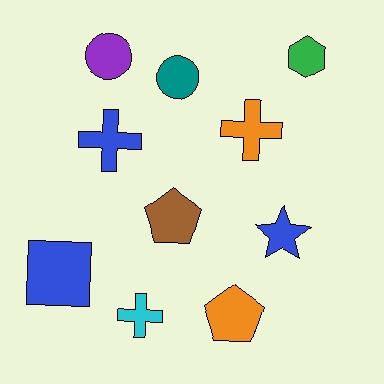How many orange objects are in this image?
There are 2 orange objects.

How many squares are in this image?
There is 1 square.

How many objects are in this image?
There are 10 objects.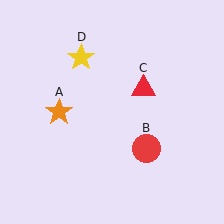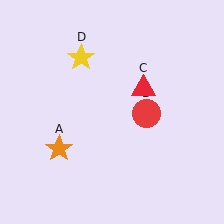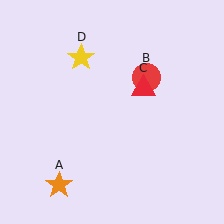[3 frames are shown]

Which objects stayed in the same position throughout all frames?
Red triangle (object C) and yellow star (object D) remained stationary.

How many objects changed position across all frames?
2 objects changed position: orange star (object A), red circle (object B).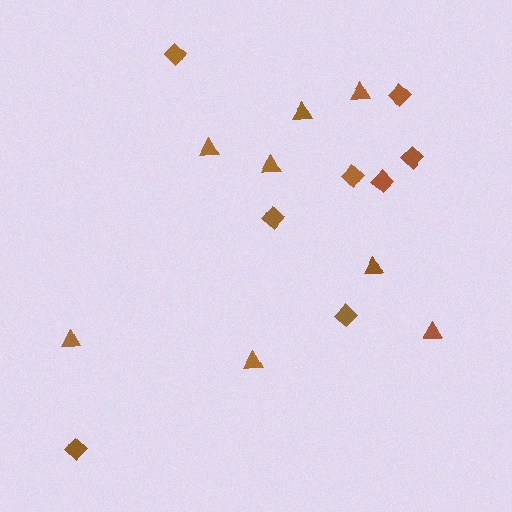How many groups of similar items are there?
There are 2 groups: one group of diamonds (8) and one group of triangles (8).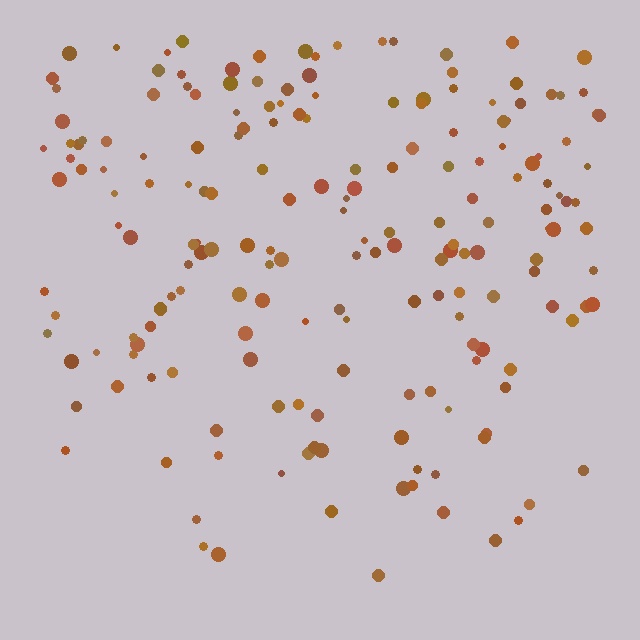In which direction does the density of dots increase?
From bottom to top, with the top side densest.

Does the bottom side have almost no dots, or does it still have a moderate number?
Still a moderate number, just noticeably fewer than the top.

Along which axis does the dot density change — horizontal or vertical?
Vertical.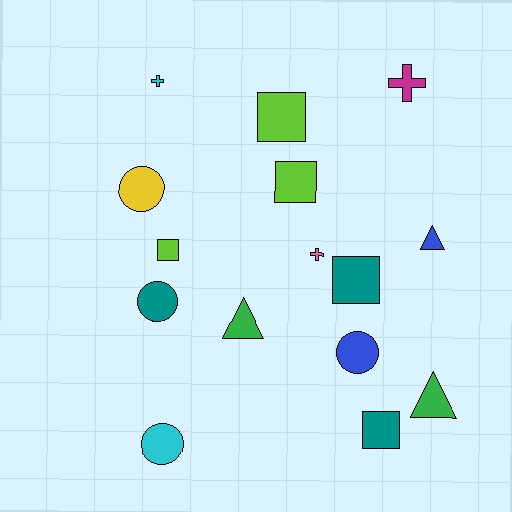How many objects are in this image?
There are 15 objects.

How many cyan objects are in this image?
There are 2 cyan objects.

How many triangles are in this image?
There are 3 triangles.